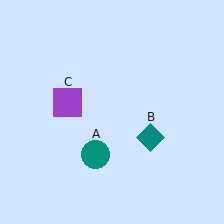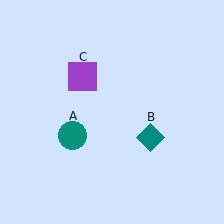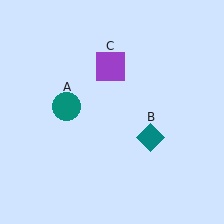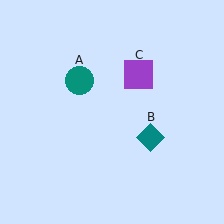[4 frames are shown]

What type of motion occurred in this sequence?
The teal circle (object A), purple square (object C) rotated clockwise around the center of the scene.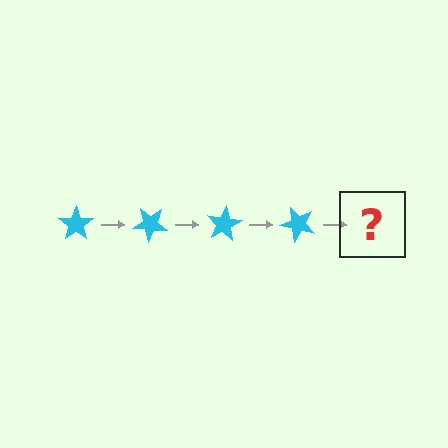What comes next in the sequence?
The next element should be a cyan star rotated 160 degrees.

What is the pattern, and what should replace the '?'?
The pattern is that the star rotates 40 degrees each step. The '?' should be a cyan star rotated 160 degrees.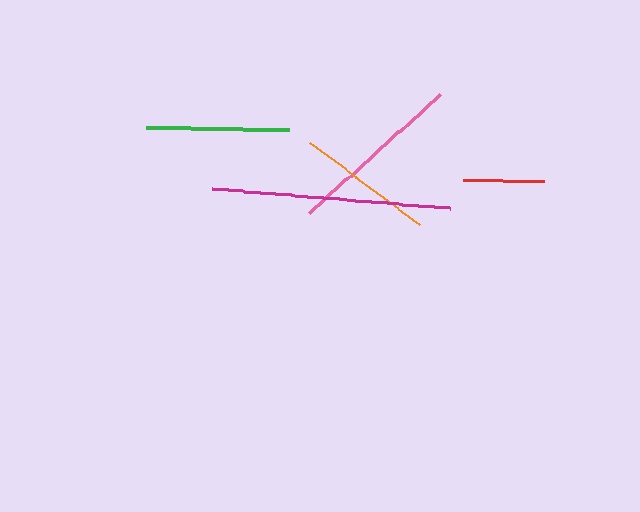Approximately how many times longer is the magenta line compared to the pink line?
The magenta line is approximately 1.3 times the length of the pink line.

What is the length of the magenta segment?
The magenta segment is approximately 238 pixels long.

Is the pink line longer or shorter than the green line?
The pink line is longer than the green line.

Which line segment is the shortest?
The red line is the shortest at approximately 81 pixels.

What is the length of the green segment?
The green segment is approximately 144 pixels long.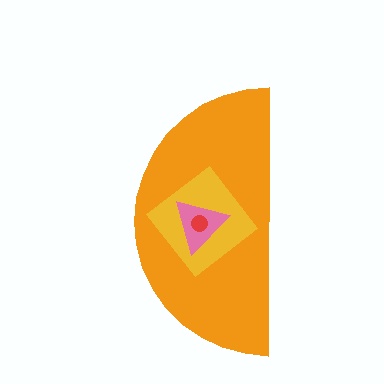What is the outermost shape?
The orange semicircle.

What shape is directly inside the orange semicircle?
The yellow diamond.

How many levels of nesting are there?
4.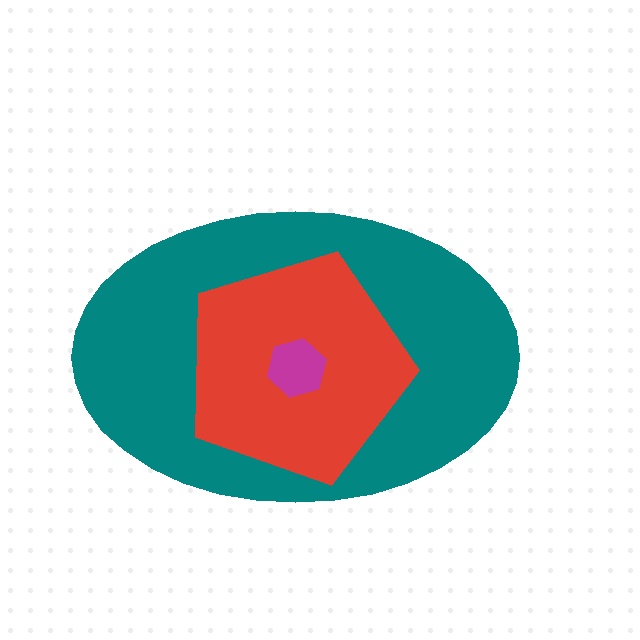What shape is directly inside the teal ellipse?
The red pentagon.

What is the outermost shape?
The teal ellipse.